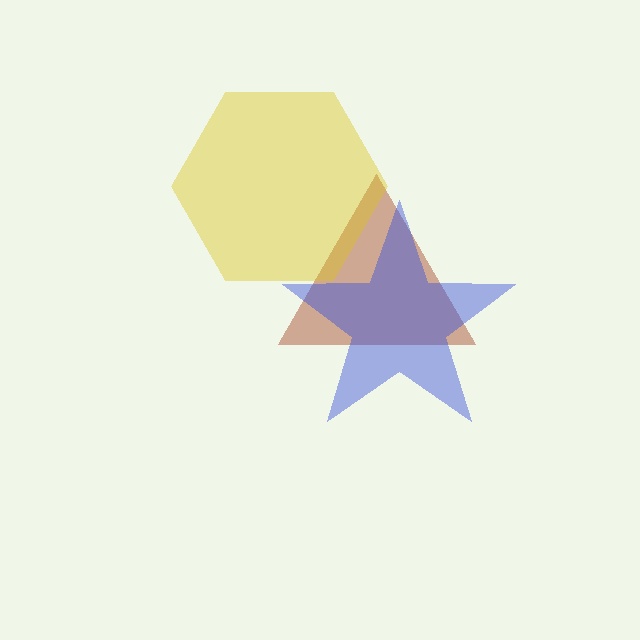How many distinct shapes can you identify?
There are 3 distinct shapes: a brown triangle, a blue star, a yellow hexagon.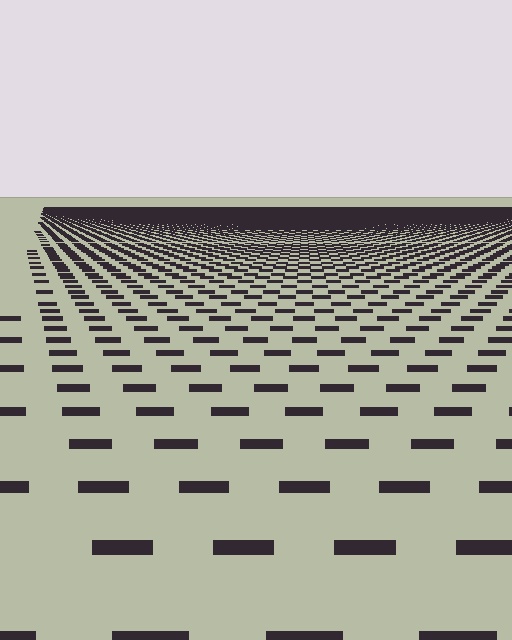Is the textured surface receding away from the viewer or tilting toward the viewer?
The surface is receding away from the viewer. Texture elements get smaller and denser toward the top.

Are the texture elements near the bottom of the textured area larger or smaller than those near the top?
Larger. Near the bottom, elements are closer to the viewer and appear at a bigger on-screen size.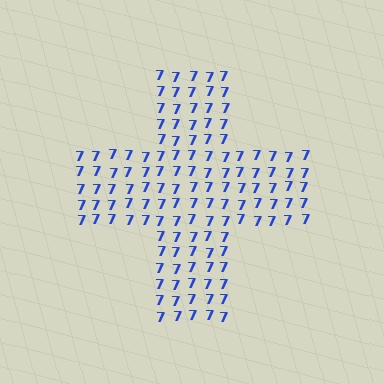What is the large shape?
The large shape is a cross.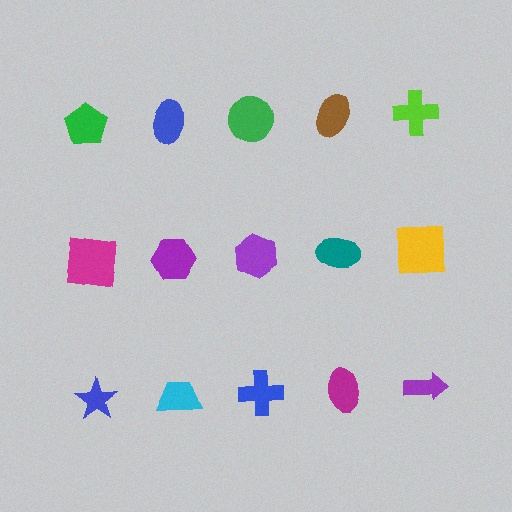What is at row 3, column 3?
A blue cross.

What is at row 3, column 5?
A purple arrow.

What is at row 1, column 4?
A brown ellipse.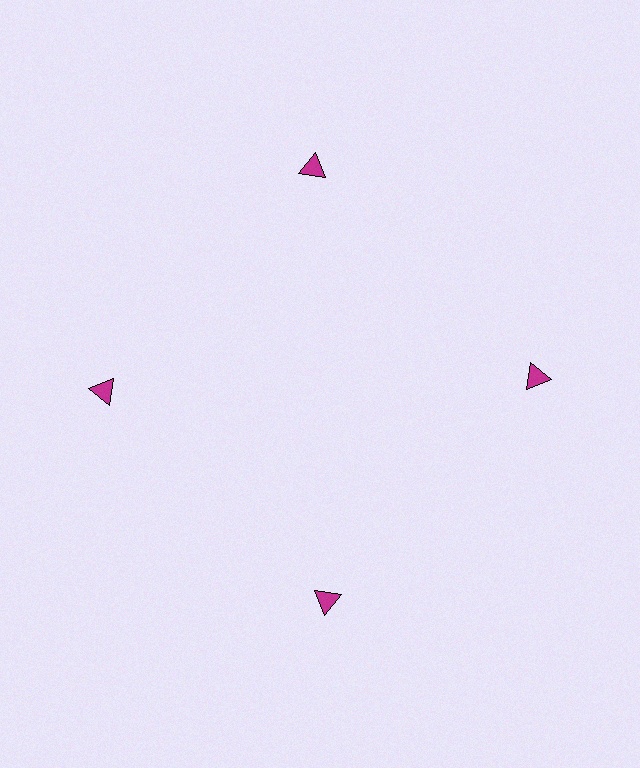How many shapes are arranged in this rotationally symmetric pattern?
There are 4 shapes, arranged in 4 groups of 1.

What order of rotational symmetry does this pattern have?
This pattern has 4-fold rotational symmetry.